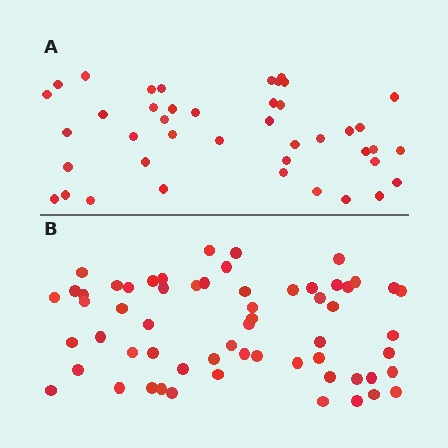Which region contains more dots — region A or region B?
Region B (the bottom region) has more dots.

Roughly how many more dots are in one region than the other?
Region B has approximately 20 more dots than region A.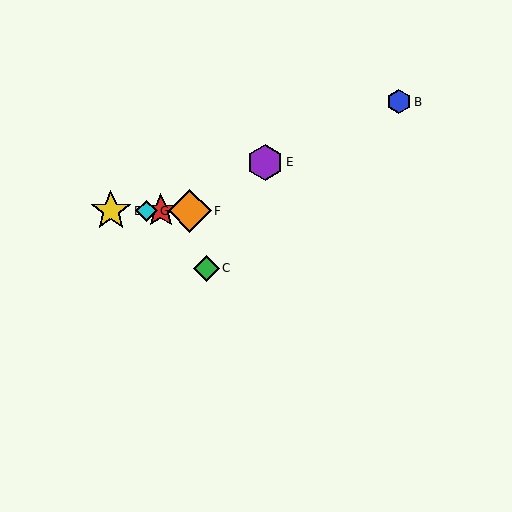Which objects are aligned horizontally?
Objects A, D, F, G are aligned horizontally.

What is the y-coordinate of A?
Object A is at y≈211.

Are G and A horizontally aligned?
Yes, both are at y≈211.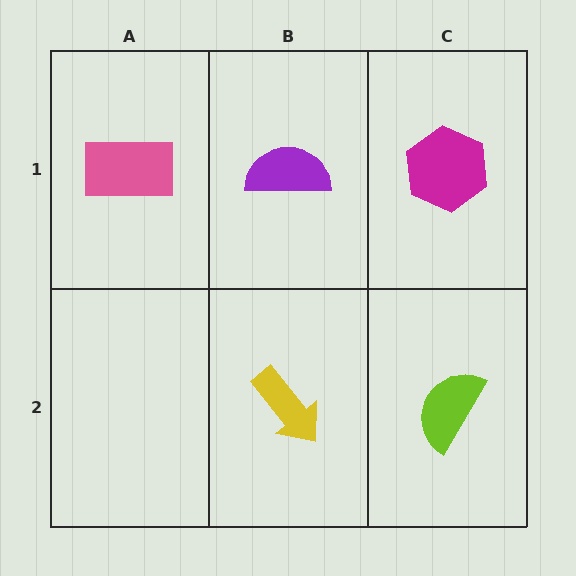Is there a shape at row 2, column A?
No, that cell is empty.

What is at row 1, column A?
A pink rectangle.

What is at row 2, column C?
A lime semicircle.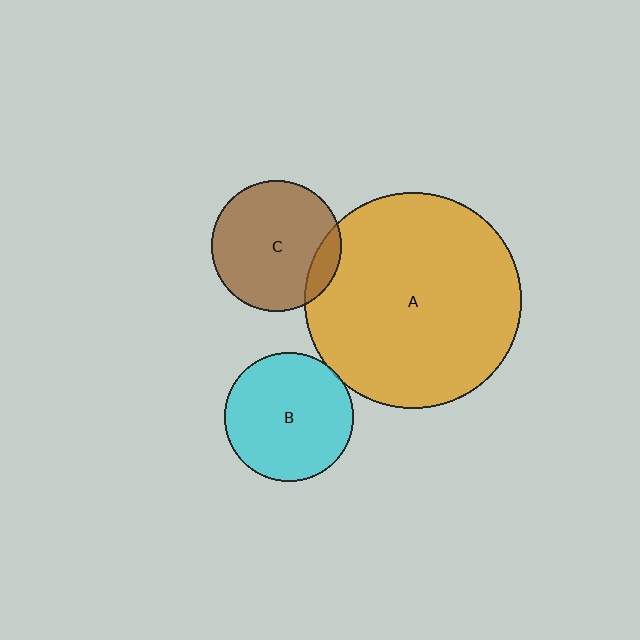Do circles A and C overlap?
Yes.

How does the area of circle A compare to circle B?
Approximately 2.8 times.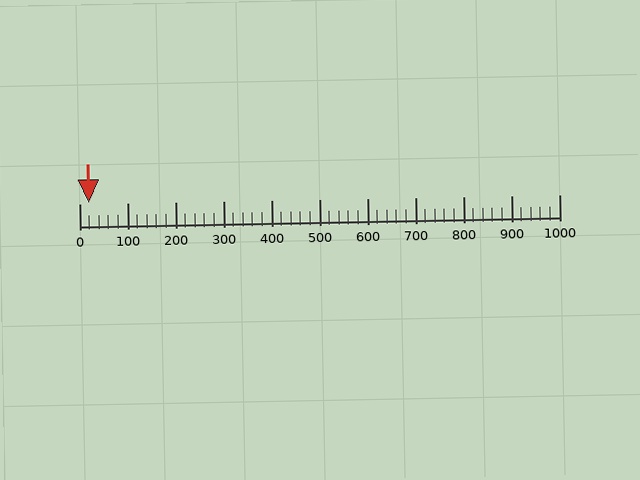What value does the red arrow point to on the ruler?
The red arrow points to approximately 20.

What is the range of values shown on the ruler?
The ruler shows values from 0 to 1000.